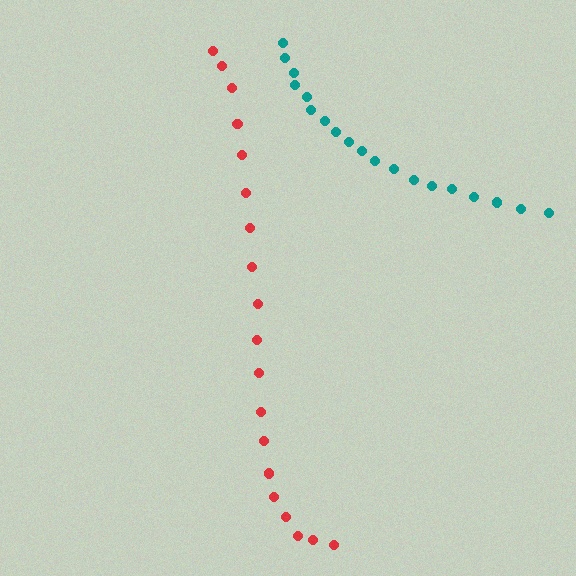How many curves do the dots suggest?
There are 2 distinct paths.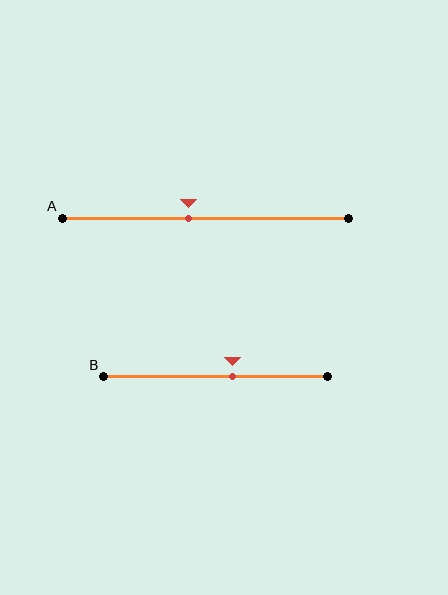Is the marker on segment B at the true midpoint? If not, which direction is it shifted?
No, the marker on segment B is shifted to the right by about 8% of the segment length.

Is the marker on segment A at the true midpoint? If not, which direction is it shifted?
No, the marker on segment A is shifted to the left by about 6% of the segment length.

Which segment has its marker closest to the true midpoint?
Segment A has its marker closest to the true midpoint.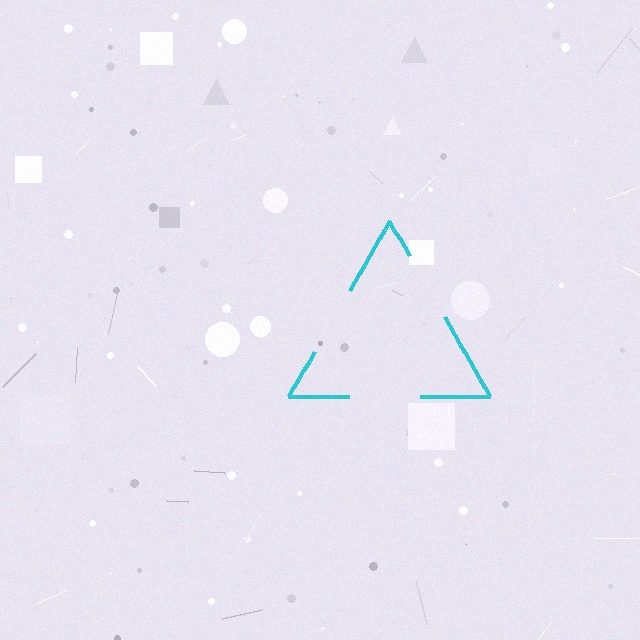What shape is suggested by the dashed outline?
The dashed outline suggests a triangle.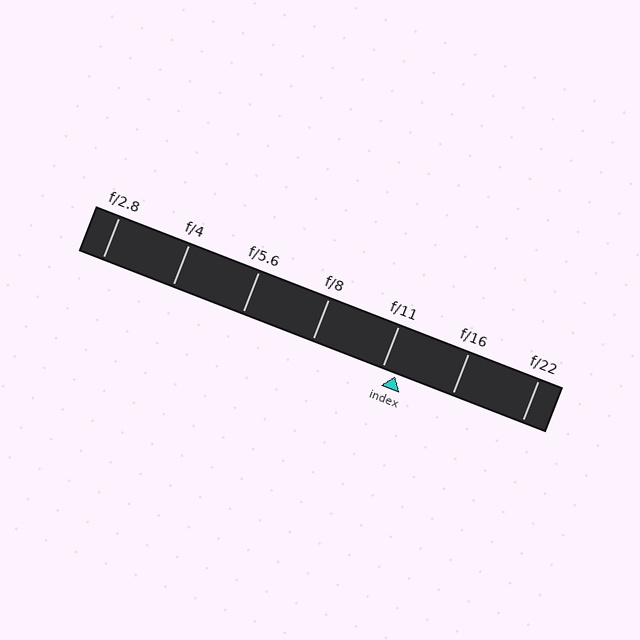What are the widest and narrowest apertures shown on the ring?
The widest aperture shown is f/2.8 and the narrowest is f/22.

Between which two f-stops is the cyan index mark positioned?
The index mark is between f/11 and f/16.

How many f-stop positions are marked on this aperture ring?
There are 7 f-stop positions marked.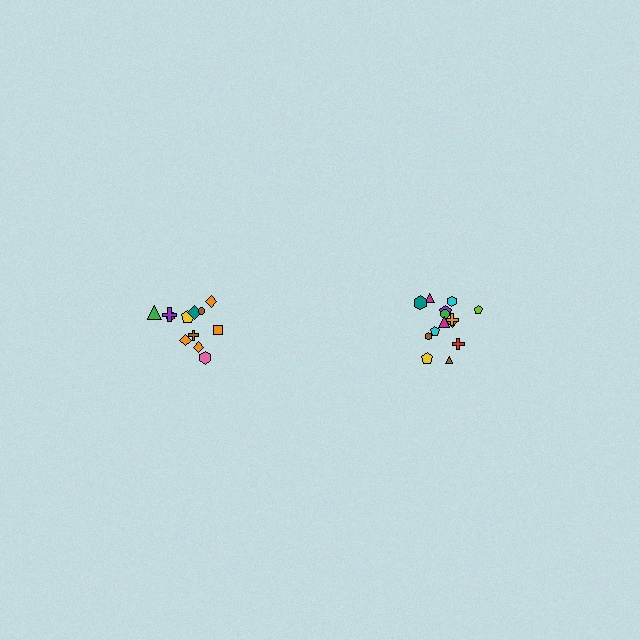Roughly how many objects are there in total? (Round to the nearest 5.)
Roughly 25 objects in total.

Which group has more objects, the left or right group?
The right group.